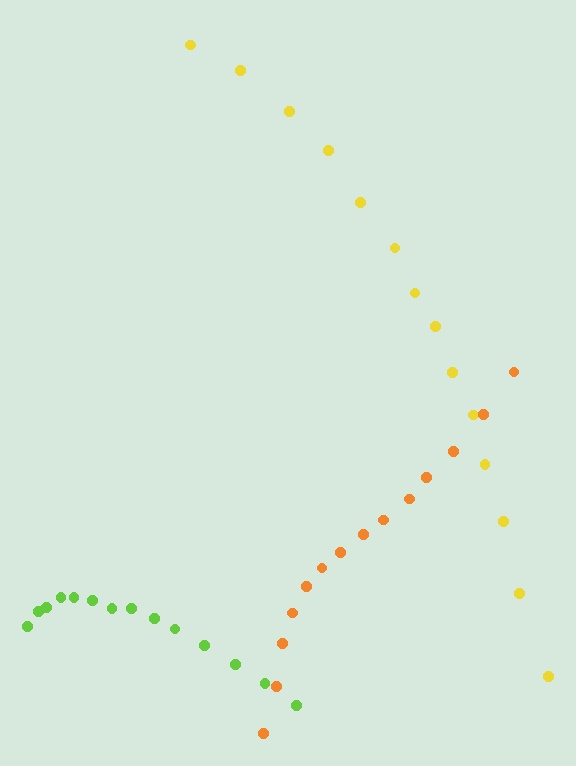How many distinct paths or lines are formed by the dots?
There are 3 distinct paths.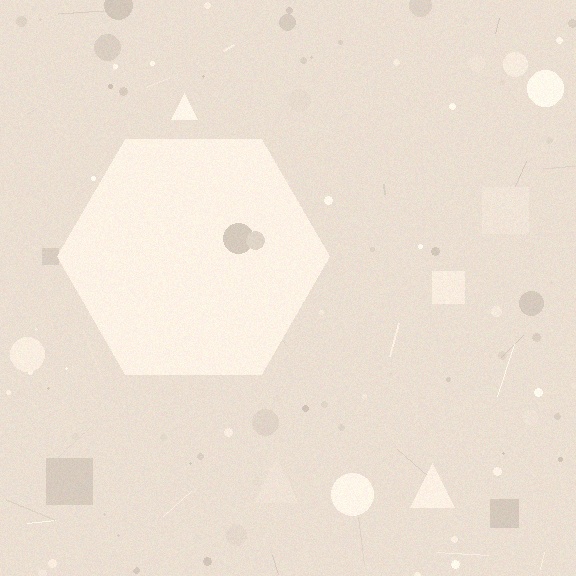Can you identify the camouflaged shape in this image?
The camouflaged shape is a hexagon.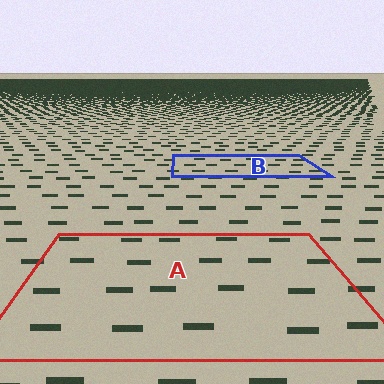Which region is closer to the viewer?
Region A is closer. The texture elements there are larger and more spread out.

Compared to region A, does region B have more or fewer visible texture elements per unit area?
Region B has more texture elements per unit area — they are packed more densely because it is farther away.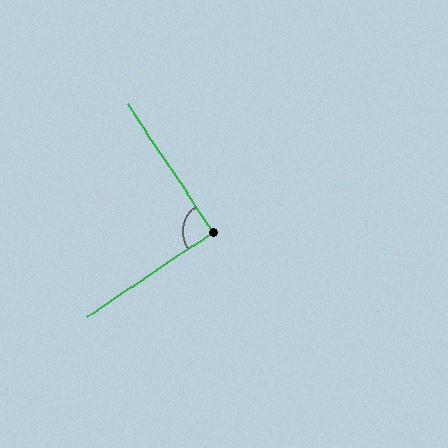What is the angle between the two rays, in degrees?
Approximately 91 degrees.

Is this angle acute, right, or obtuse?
It is approximately a right angle.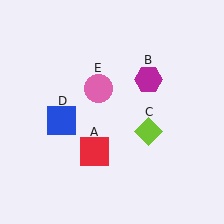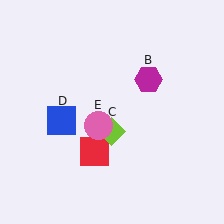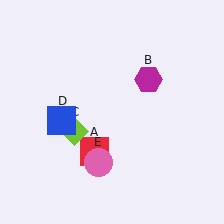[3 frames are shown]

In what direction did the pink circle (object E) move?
The pink circle (object E) moved down.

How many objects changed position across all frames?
2 objects changed position: lime diamond (object C), pink circle (object E).